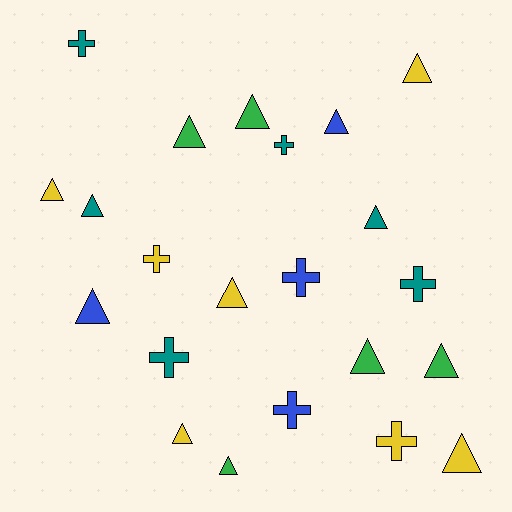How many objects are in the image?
There are 22 objects.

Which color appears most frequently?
Yellow, with 7 objects.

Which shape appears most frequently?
Triangle, with 14 objects.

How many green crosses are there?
There are no green crosses.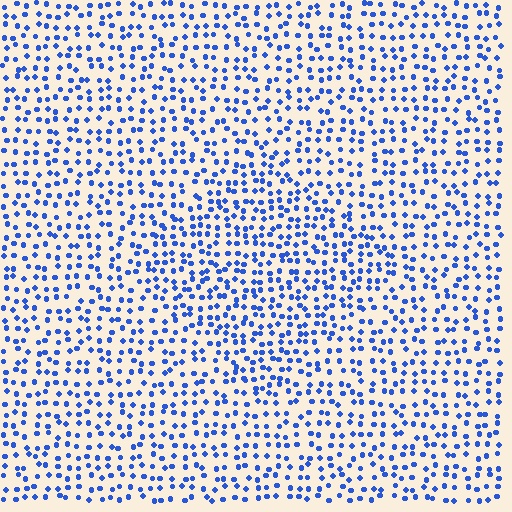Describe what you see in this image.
The image contains small blue elements arranged at two different densities. A diamond-shaped region is visible where the elements are more densely packed than the surrounding area.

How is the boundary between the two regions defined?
The boundary is defined by a change in element density (approximately 1.4x ratio). All elements are the same color, size, and shape.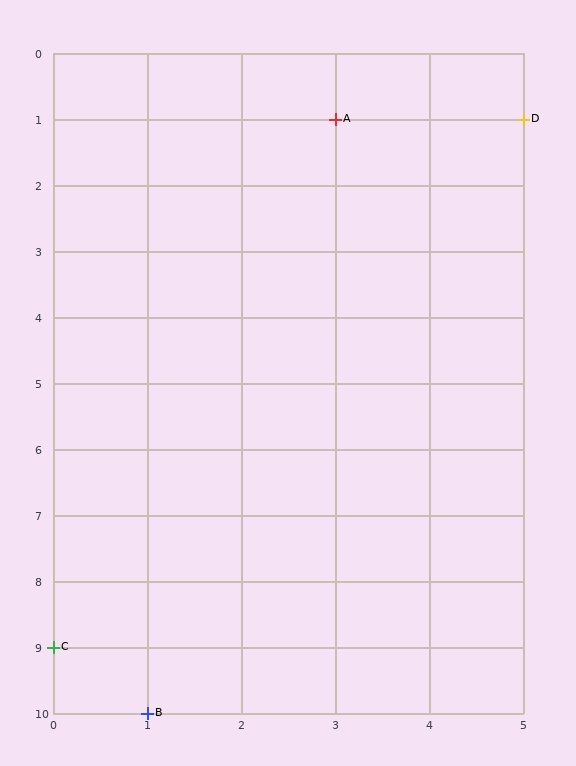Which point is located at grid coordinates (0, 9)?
Point C is at (0, 9).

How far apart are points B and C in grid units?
Points B and C are 1 column and 1 row apart (about 1.4 grid units diagonally).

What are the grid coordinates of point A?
Point A is at grid coordinates (3, 1).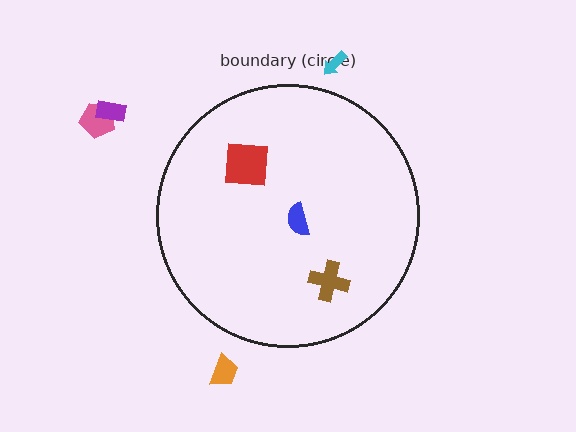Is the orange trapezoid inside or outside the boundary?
Outside.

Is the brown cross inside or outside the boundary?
Inside.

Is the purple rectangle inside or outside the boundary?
Outside.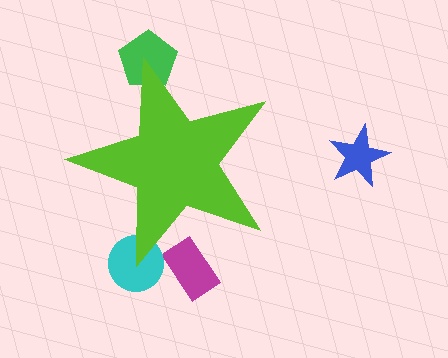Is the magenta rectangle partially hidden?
Yes, the magenta rectangle is partially hidden behind the lime star.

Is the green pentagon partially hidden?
Yes, the green pentagon is partially hidden behind the lime star.